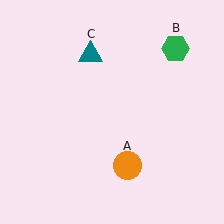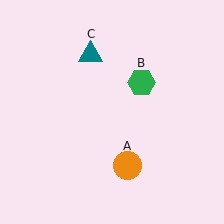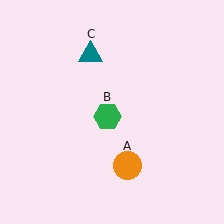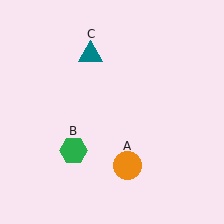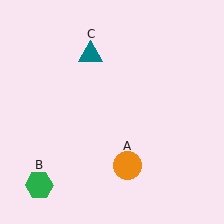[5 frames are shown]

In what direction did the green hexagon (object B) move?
The green hexagon (object B) moved down and to the left.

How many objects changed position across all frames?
1 object changed position: green hexagon (object B).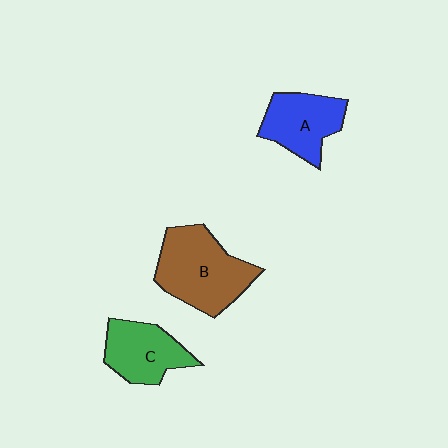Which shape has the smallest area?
Shape C (green).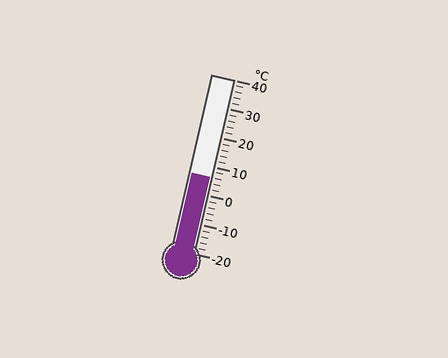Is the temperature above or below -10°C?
The temperature is above -10°C.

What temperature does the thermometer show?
The thermometer shows approximately 6°C.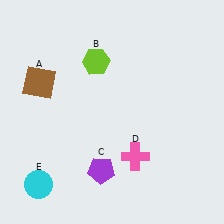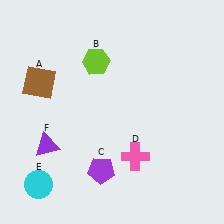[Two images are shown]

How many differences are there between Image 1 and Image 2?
There is 1 difference between the two images.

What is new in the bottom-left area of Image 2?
A purple triangle (F) was added in the bottom-left area of Image 2.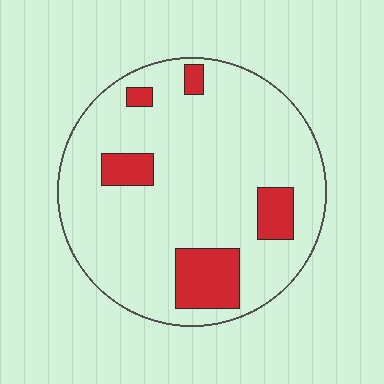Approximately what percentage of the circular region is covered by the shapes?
Approximately 15%.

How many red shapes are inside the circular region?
5.